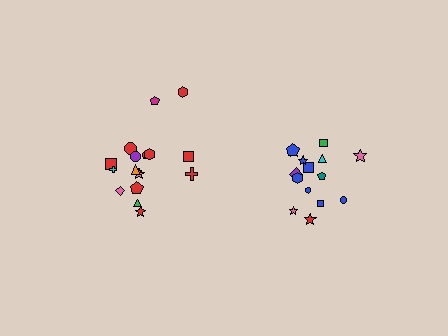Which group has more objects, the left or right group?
The left group.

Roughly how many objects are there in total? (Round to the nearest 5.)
Roughly 35 objects in total.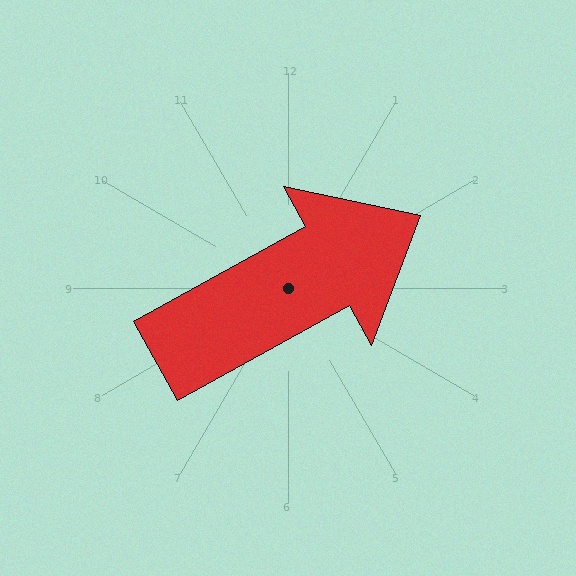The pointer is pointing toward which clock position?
Roughly 2 o'clock.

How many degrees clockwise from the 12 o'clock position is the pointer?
Approximately 61 degrees.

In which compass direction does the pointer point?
Northeast.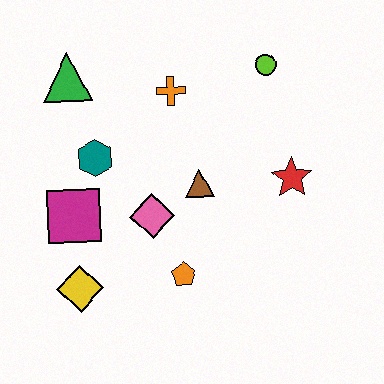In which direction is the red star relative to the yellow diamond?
The red star is to the right of the yellow diamond.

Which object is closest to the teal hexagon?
The magenta square is closest to the teal hexagon.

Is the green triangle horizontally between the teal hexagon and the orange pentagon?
No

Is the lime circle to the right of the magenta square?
Yes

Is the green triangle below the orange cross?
No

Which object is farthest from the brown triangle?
The green triangle is farthest from the brown triangle.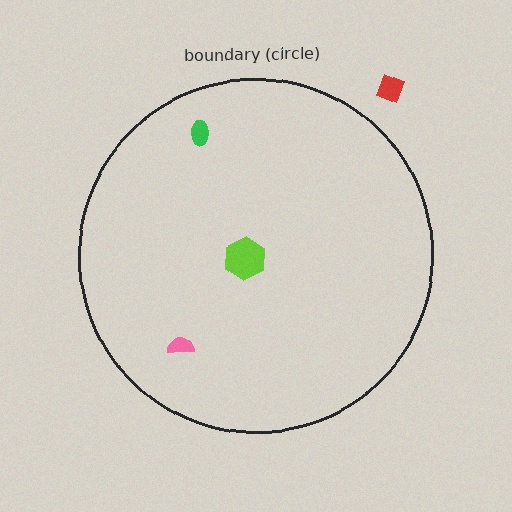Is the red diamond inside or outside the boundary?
Outside.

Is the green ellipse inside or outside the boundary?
Inside.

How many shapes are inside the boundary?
3 inside, 1 outside.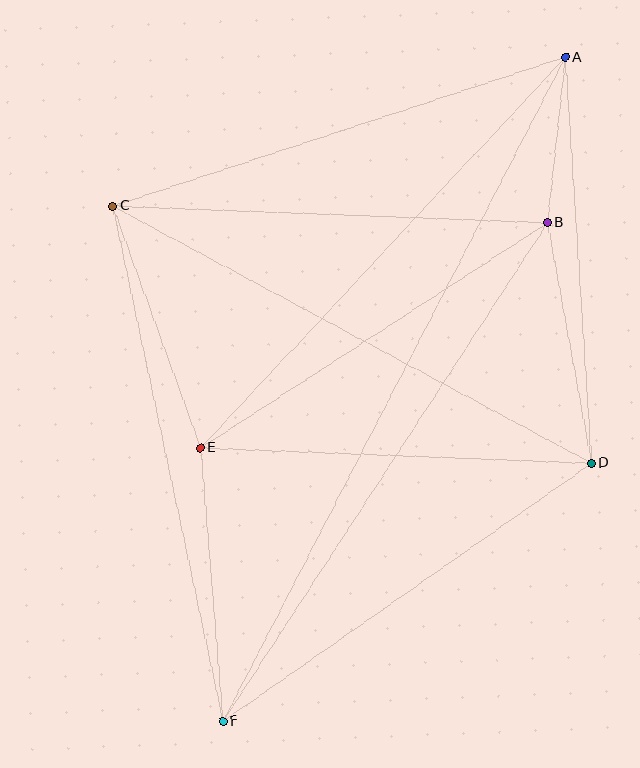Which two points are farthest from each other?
Points A and F are farthest from each other.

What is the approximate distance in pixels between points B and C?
The distance between B and C is approximately 435 pixels.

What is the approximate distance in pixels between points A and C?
The distance between A and C is approximately 476 pixels.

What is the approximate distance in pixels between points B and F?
The distance between B and F is approximately 595 pixels.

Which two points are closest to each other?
Points A and B are closest to each other.